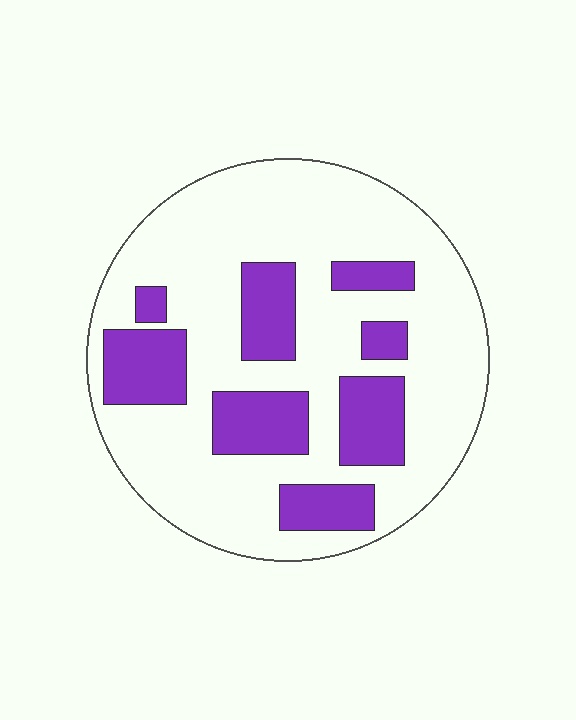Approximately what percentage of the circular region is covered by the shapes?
Approximately 25%.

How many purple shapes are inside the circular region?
8.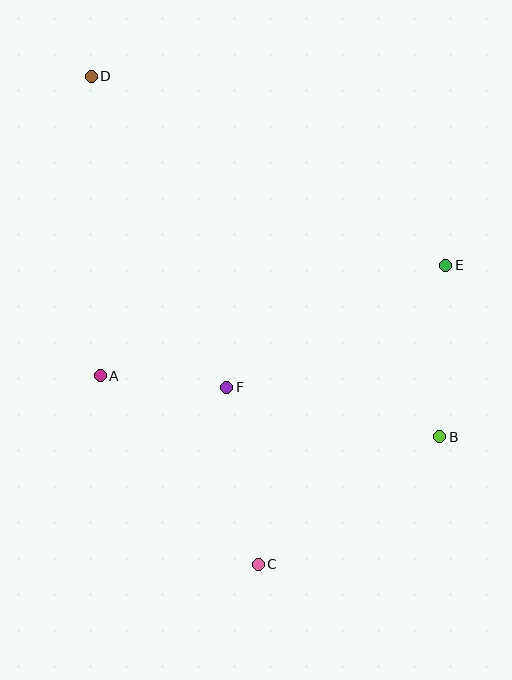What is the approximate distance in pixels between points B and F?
The distance between B and F is approximately 219 pixels.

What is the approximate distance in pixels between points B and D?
The distance between B and D is approximately 502 pixels.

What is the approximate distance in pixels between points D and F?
The distance between D and F is approximately 339 pixels.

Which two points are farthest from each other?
Points C and D are farthest from each other.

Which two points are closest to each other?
Points A and F are closest to each other.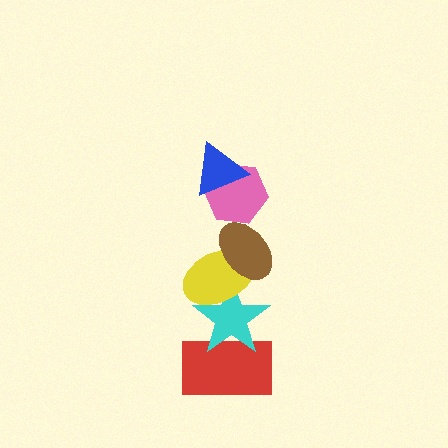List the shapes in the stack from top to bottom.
From top to bottom: the blue triangle, the pink hexagon, the brown ellipse, the yellow ellipse, the cyan star, the red rectangle.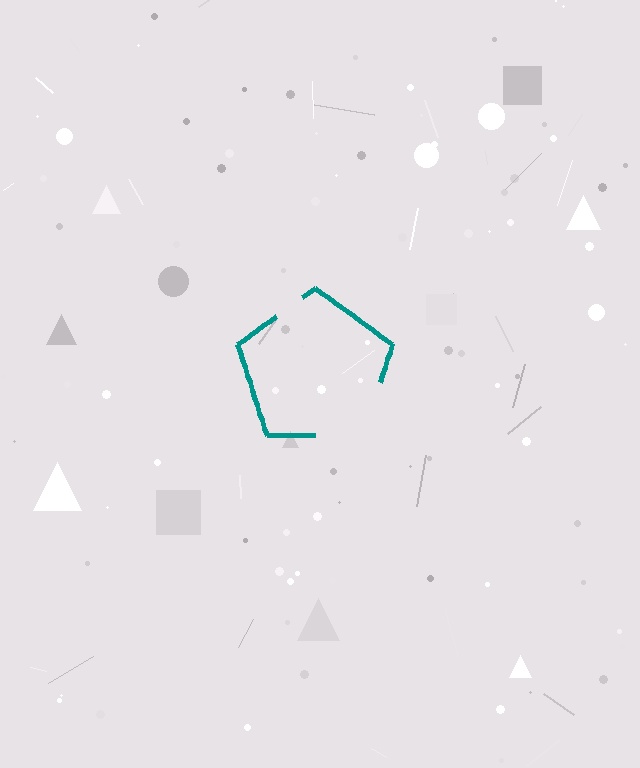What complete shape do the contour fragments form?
The contour fragments form a pentagon.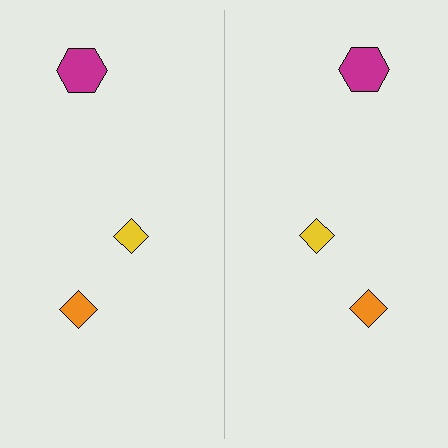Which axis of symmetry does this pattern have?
The pattern has a vertical axis of symmetry running through the center of the image.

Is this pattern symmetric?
Yes, this pattern has bilateral (reflection) symmetry.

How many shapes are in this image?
There are 6 shapes in this image.